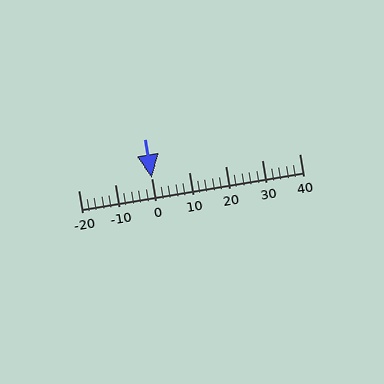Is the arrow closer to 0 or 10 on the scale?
The arrow is closer to 0.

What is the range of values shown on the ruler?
The ruler shows values from -20 to 40.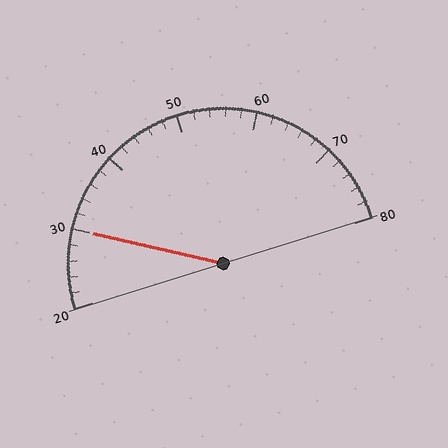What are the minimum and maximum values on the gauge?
The gauge ranges from 20 to 80.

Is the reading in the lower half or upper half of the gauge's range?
The reading is in the lower half of the range (20 to 80).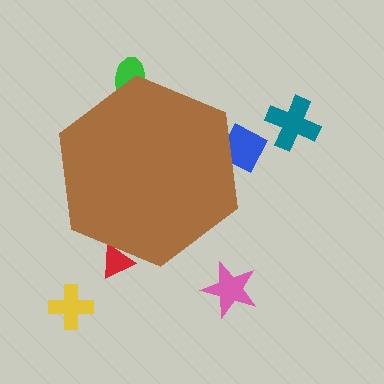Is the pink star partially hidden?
No, the pink star is fully visible.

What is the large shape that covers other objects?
A brown hexagon.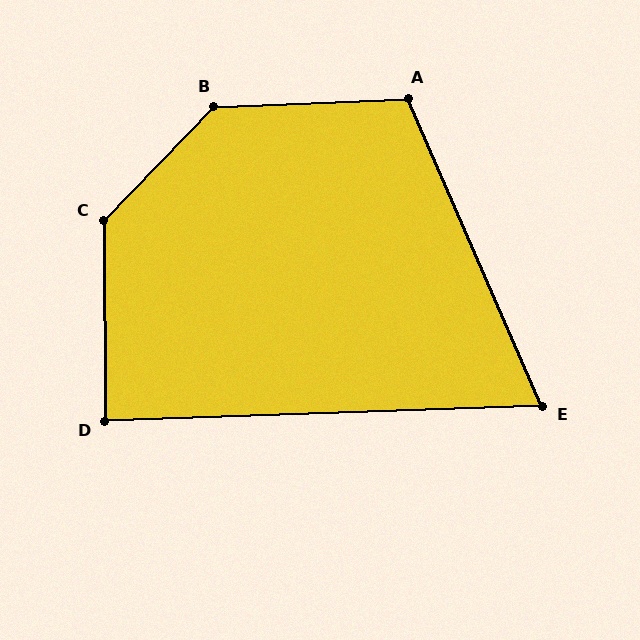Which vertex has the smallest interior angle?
E, at approximately 69 degrees.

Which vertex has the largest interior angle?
B, at approximately 136 degrees.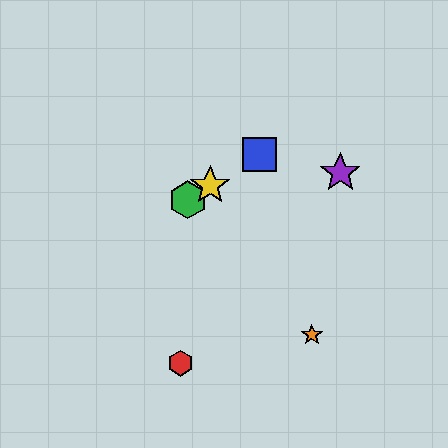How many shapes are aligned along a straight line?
3 shapes (the blue square, the green hexagon, the yellow star) are aligned along a straight line.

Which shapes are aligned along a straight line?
The blue square, the green hexagon, the yellow star are aligned along a straight line.